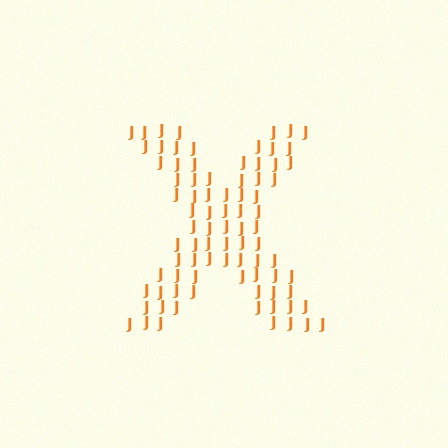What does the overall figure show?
The overall figure shows the letter X.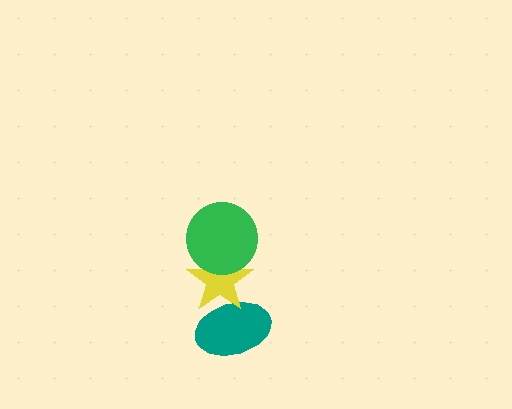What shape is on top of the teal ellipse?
The yellow star is on top of the teal ellipse.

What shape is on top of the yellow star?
The green circle is on top of the yellow star.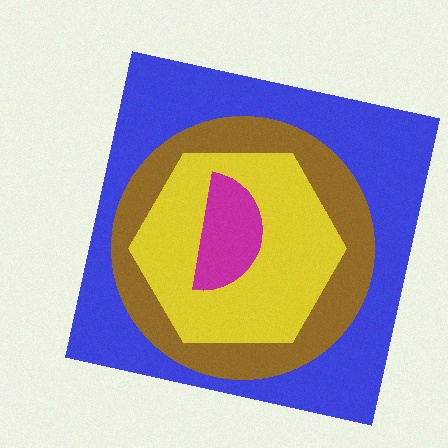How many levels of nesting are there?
4.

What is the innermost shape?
The magenta semicircle.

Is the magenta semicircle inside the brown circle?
Yes.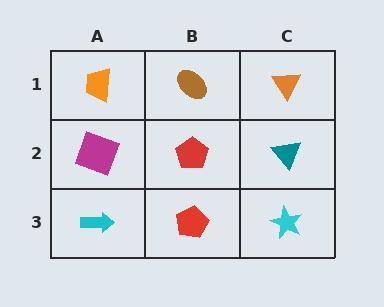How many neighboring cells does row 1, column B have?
3.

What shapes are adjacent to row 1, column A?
A magenta square (row 2, column A), a brown ellipse (row 1, column B).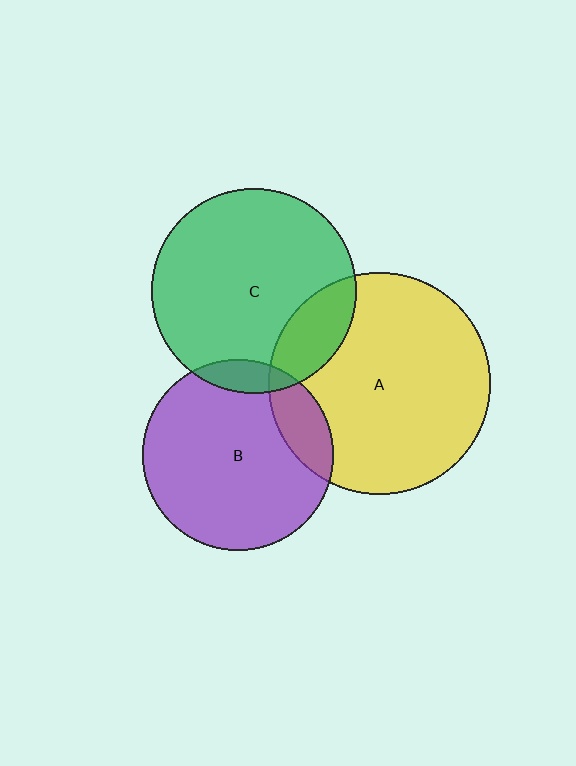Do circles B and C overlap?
Yes.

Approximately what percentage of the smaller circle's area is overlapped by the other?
Approximately 10%.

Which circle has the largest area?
Circle A (yellow).